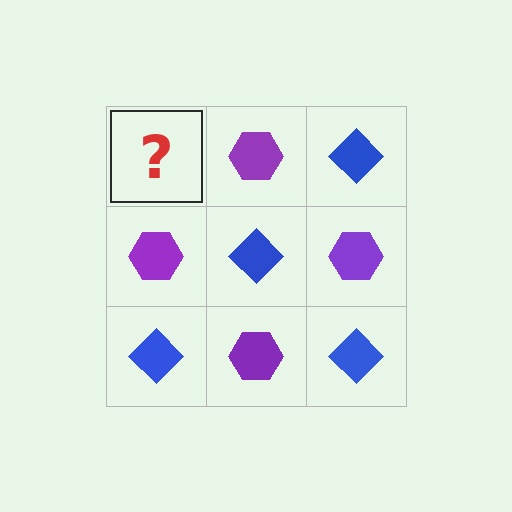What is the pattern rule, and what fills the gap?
The rule is that it alternates blue diamond and purple hexagon in a checkerboard pattern. The gap should be filled with a blue diamond.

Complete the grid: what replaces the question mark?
The question mark should be replaced with a blue diamond.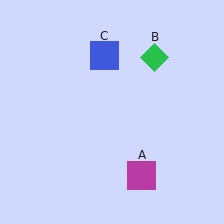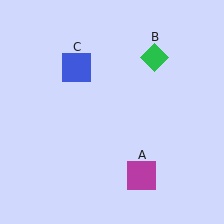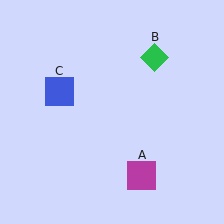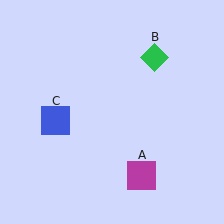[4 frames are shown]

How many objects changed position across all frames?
1 object changed position: blue square (object C).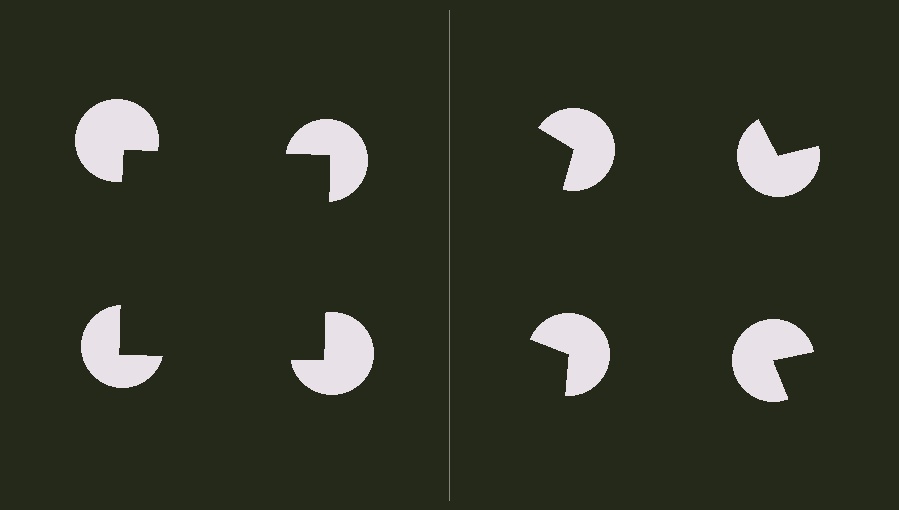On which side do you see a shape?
An illusory square appears on the left side. On the right side the wedge cuts are rotated, so no coherent shape forms.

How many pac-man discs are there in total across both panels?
8 — 4 on each side.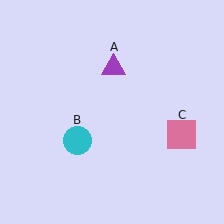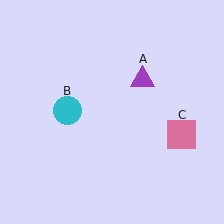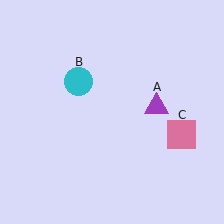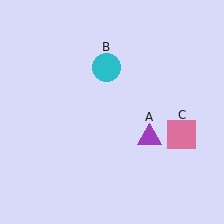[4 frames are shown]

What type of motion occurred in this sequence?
The purple triangle (object A), cyan circle (object B) rotated clockwise around the center of the scene.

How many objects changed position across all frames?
2 objects changed position: purple triangle (object A), cyan circle (object B).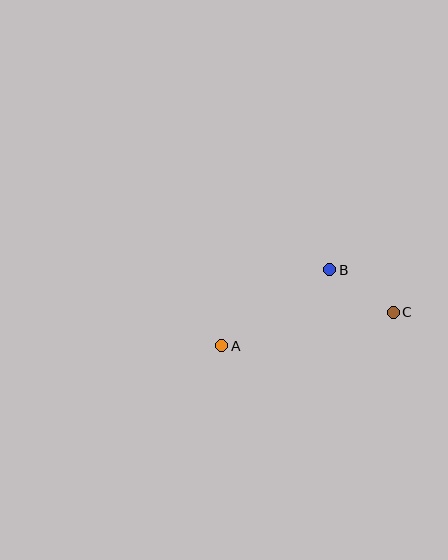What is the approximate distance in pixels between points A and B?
The distance between A and B is approximately 132 pixels.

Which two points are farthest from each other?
Points A and C are farthest from each other.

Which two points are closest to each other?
Points B and C are closest to each other.